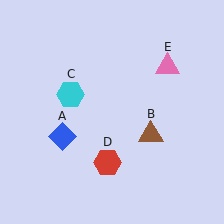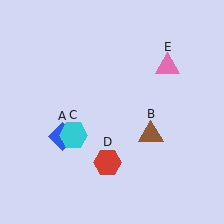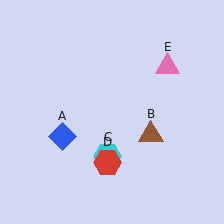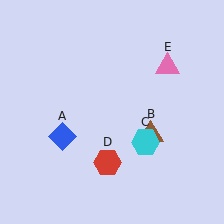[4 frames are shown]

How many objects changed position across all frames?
1 object changed position: cyan hexagon (object C).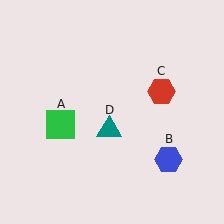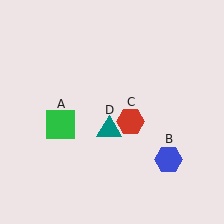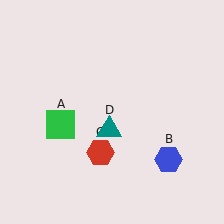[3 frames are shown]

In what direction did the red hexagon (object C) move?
The red hexagon (object C) moved down and to the left.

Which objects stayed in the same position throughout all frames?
Green square (object A) and blue hexagon (object B) and teal triangle (object D) remained stationary.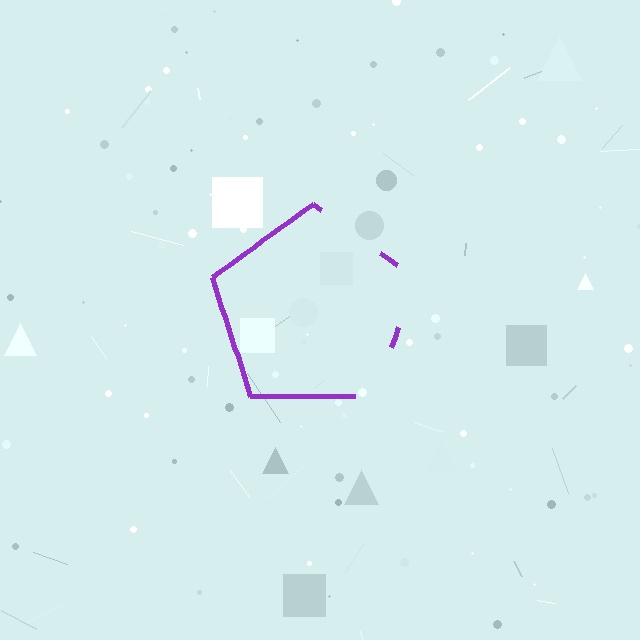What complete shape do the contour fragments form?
The contour fragments form a pentagon.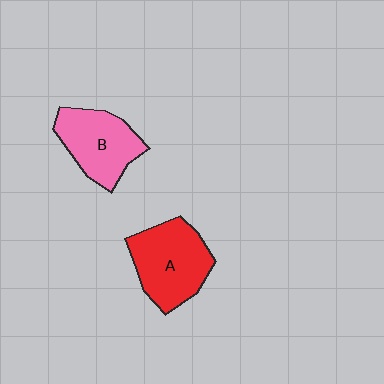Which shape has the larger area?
Shape A (red).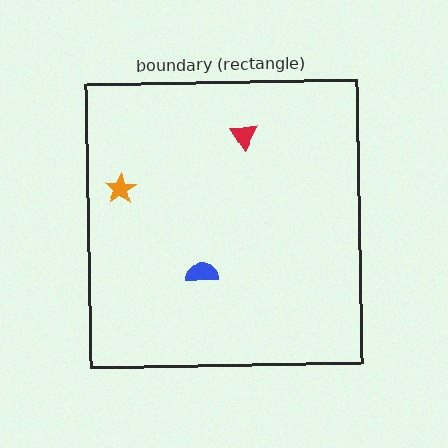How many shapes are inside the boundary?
3 inside, 0 outside.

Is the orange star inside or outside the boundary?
Inside.